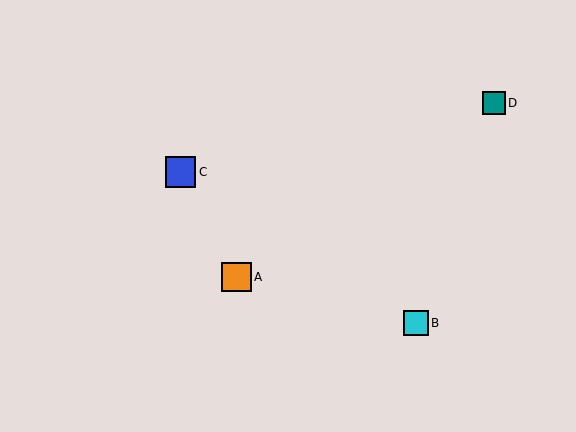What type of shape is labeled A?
Shape A is an orange square.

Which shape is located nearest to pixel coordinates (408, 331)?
The cyan square (labeled B) at (416, 323) is nearest to that location.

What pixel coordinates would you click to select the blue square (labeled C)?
Click at (181, 172) to select the blue square C.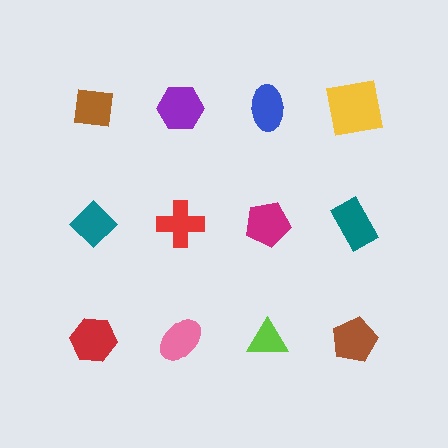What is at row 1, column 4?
A yellow square.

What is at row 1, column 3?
A blue ellipse.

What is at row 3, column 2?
A pink ellipse.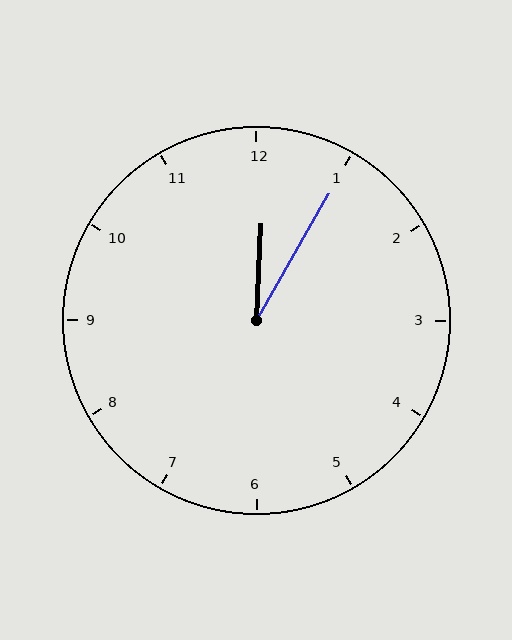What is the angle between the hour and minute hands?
Approximately 28 degrees.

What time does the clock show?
12:05.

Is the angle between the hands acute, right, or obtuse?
It is acute.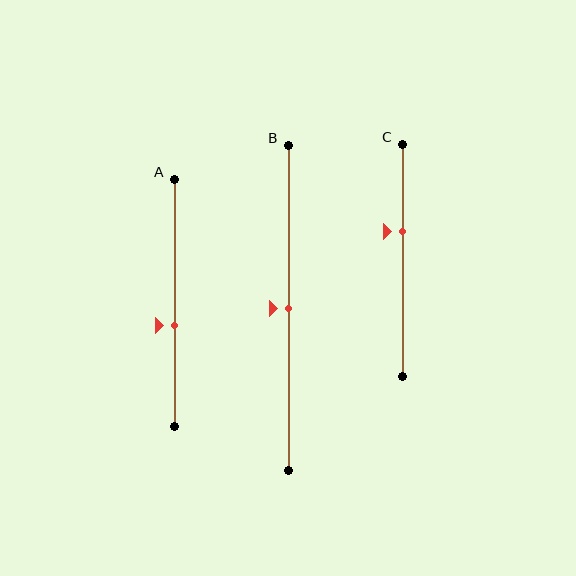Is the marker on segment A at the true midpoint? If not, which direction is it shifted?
No, the marker on segment A is shifted downward by about 9% of the segment length.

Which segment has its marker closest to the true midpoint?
Segment B has its marker closest to the true midpoint.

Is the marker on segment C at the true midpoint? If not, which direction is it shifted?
No, the marker on segment C is shifted upward by about 12% of the segment length.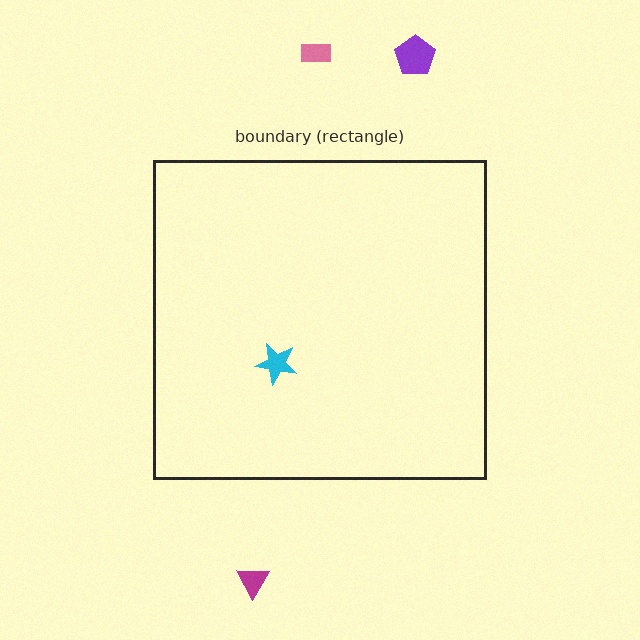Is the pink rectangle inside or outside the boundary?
Outside.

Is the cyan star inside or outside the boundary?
Inside.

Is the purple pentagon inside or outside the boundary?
Outside.